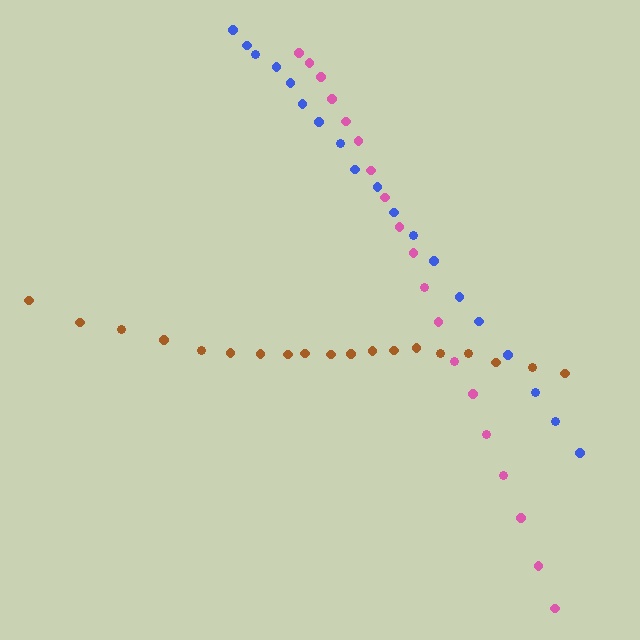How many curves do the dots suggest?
There are 3 distinct paths.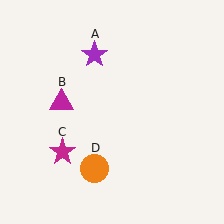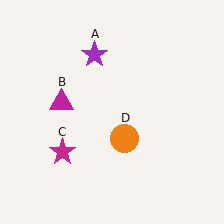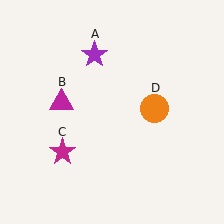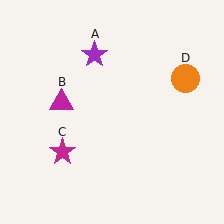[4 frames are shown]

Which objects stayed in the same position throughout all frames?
Purple star (object A) and magenta triangle (object B) and magenta star (object C) remained stationary.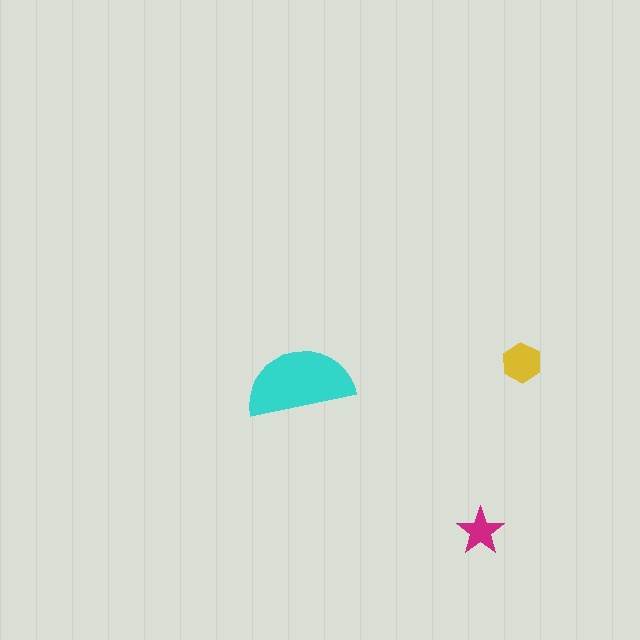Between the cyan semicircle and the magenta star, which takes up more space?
The cyan semicircle.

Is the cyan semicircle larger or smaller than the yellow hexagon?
Larger.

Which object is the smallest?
The magenta star.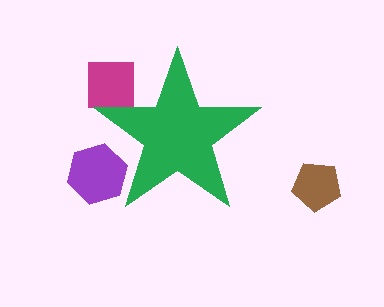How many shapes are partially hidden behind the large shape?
2 shapes are partially hidden.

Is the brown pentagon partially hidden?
No, the brown pentagon is fully visible.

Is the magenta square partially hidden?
Yes, the magenta square is partially hidden behind the green star.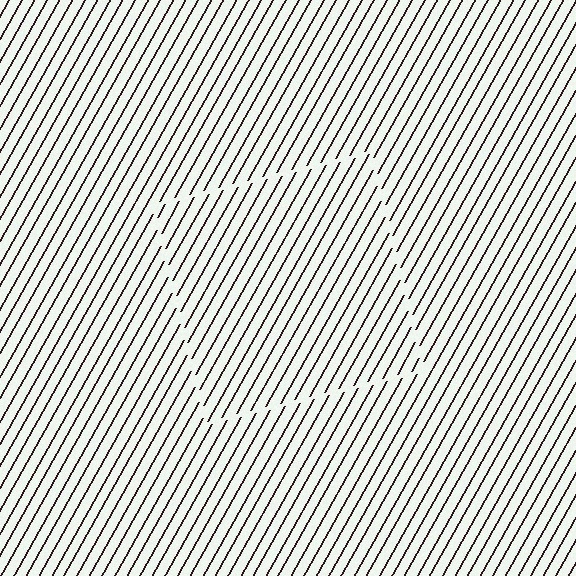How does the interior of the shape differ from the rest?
The interior of the shape contains the same grating, shifted by half a period — the contour is defined by the phase discontinuity where line-ends from the inner and outer gratings abut.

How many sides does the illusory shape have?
4 sides — the line-ends trace a square.